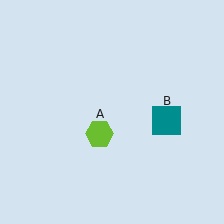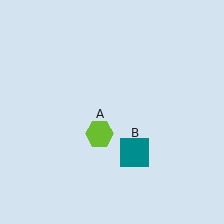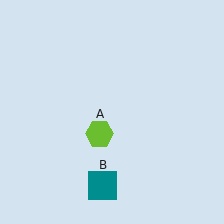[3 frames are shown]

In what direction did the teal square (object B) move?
The teal square (object B) moved down and to the left.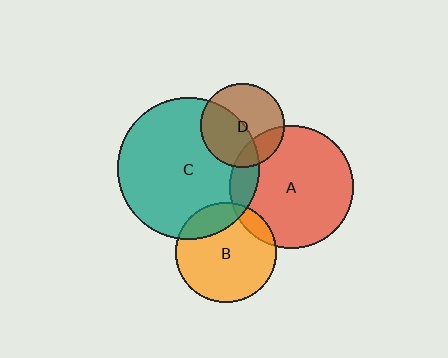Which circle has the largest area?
Circle C (teal).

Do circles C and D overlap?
Yes.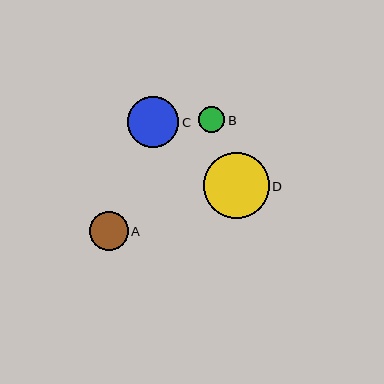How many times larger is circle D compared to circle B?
Circle D is approximately 2.6 times the size of circle B.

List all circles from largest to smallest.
From largest to smallest: D, C, A, B.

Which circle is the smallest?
Circle B is the smallest with a size of approximately 26 pixels.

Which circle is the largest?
Circle D is the largest with a size of approximately 66 pixels.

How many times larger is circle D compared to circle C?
Circle D is approximately 1.3 times the size of circle C.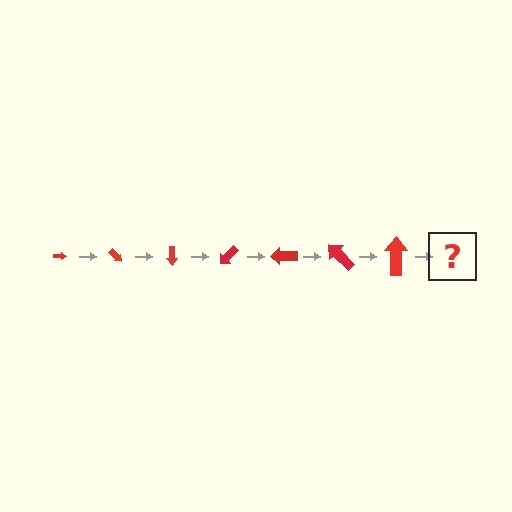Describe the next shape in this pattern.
It should be an arrow, larger than the previous one and rotated 315 degrees from the start.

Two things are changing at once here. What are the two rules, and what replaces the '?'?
The two rules are that the arrow grows larger each step and it rotates 45 degrees each step. The '?' should be an arrow, larger than the previous one and rotated 315 degrees from the start.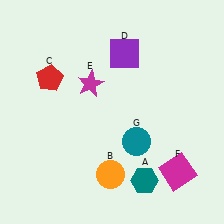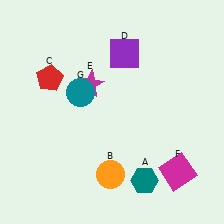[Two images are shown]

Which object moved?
The teal circle (G) moved left.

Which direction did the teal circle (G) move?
The teal circle (G) moved left.